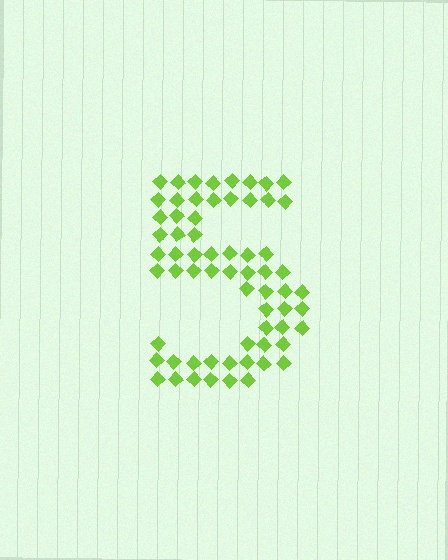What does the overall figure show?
The overall figure shows the digit 5.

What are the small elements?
The small elements are diamonds.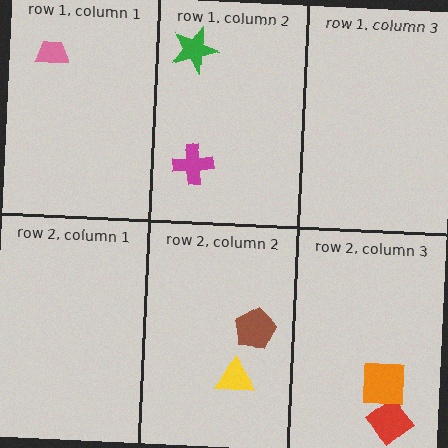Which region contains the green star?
The row 1, column 2 region.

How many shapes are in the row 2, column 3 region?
2.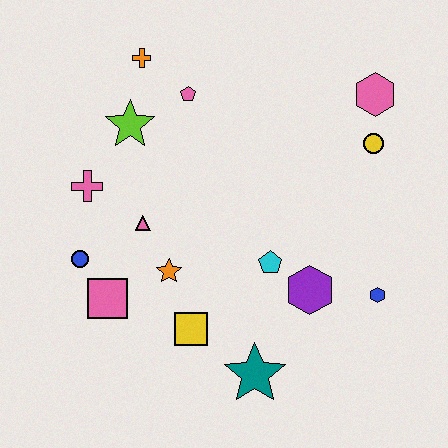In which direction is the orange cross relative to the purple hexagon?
The orange cross is above the purple hexagon.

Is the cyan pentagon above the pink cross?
No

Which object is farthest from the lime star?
The blue hexagon is farthest from the lime star.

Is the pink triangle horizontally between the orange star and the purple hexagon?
No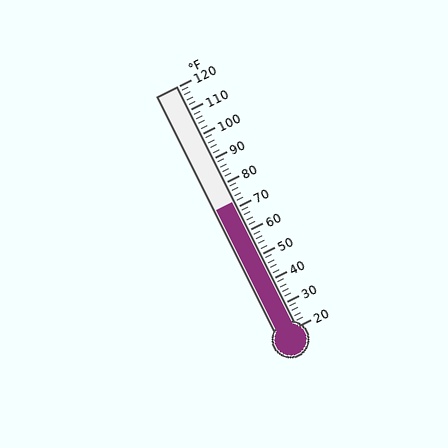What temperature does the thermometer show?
The thermometer shows approximately 72°F.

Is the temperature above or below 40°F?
The temperature is above 40°F.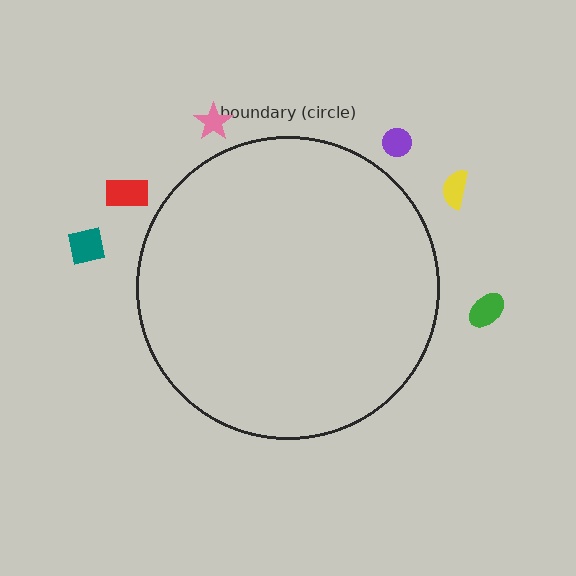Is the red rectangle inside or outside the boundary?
Outside.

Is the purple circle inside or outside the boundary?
Outside.